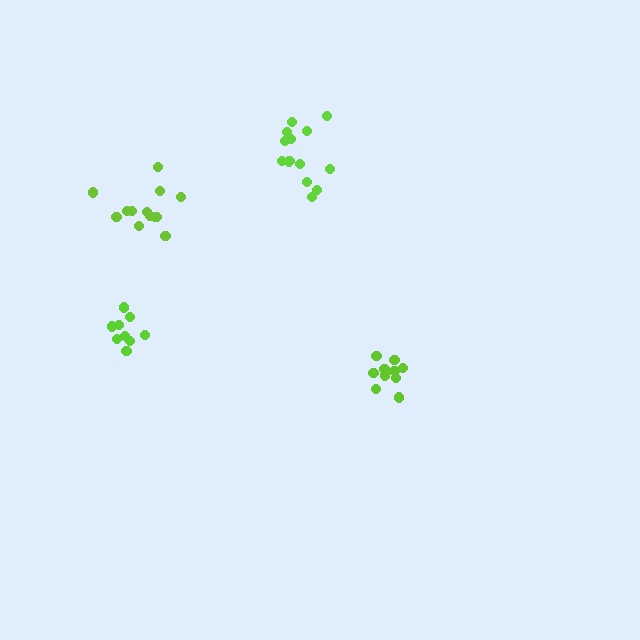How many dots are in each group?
Group 1: 9 dots, Group 2: 14 dots, Group 3: 13 dots, Group 4: 10 dots (46 total).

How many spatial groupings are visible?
There are 4 spatial groupings.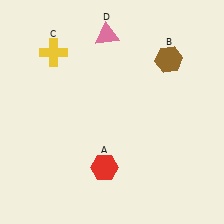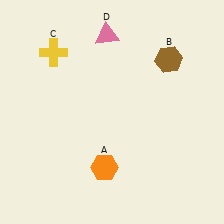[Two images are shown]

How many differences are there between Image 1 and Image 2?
There is 1 difference between the two images.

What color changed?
The hexagon (A) changed from red in Image 1 to orange in Image 2.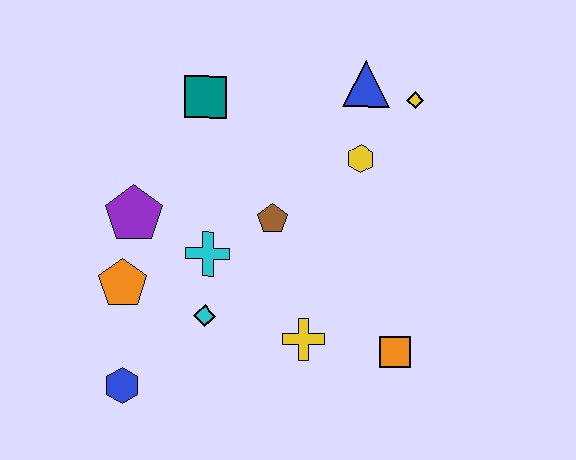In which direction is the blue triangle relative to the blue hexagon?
The blue triangle is above the blue hexagon.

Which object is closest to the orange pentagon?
The purple pentagon is closest to the orange pentagon.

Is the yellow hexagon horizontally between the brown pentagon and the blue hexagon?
No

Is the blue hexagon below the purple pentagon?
Yes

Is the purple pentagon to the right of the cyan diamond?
No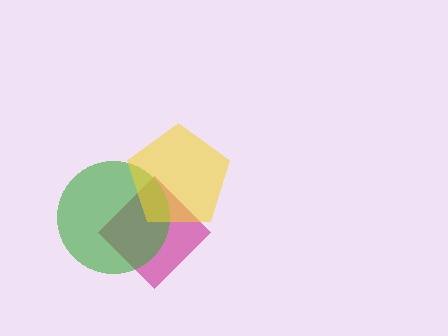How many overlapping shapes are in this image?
There are 3 overlapping shapes in the image.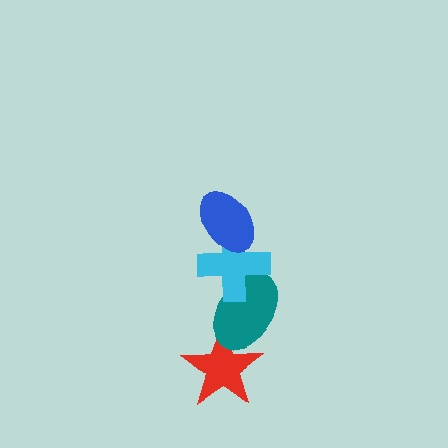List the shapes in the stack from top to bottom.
From top to bottom: the blue ellipse, the cyan cross, the teal ellipse, the red star.